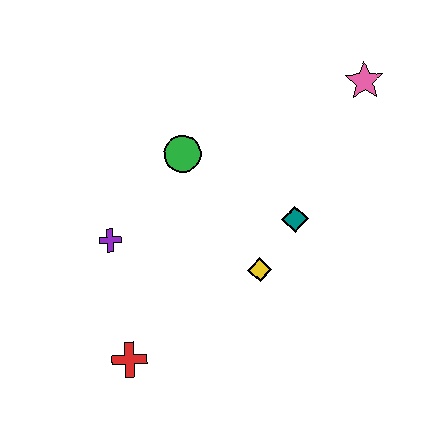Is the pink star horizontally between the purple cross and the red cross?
No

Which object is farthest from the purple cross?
The pink star is farthest from the purple cross.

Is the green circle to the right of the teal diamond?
No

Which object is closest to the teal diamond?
The yellow diamond is closest to the teal diamond.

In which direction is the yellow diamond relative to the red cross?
The yellow diamond is to the right of the red cross.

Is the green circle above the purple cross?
Yes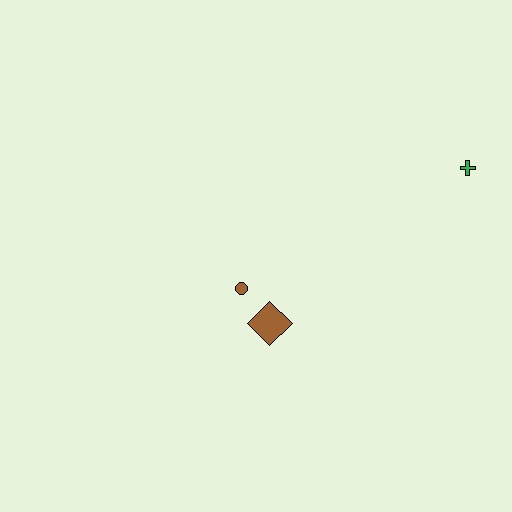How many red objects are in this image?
There are no red objects.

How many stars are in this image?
There are no stars.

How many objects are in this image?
There are 3 objects.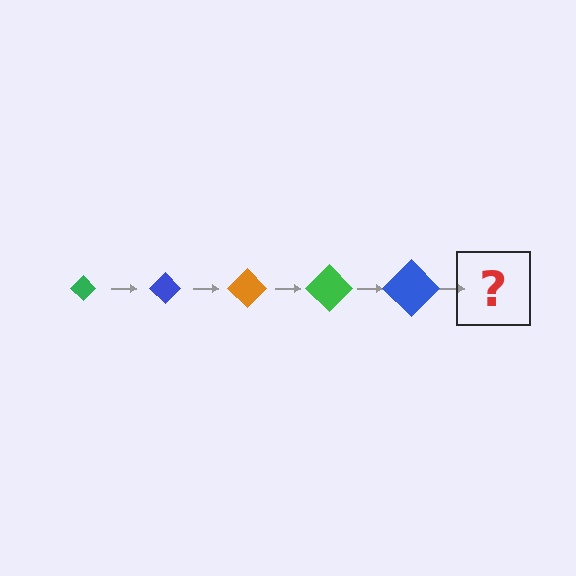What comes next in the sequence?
The next element should be an orange diamond, larger than the previous one.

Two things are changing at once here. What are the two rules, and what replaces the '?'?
The two rules are that the diamond grows larger each step and the color cycles through green, blue, and orange. The '?' should be an orange diamond, larger than the previous one.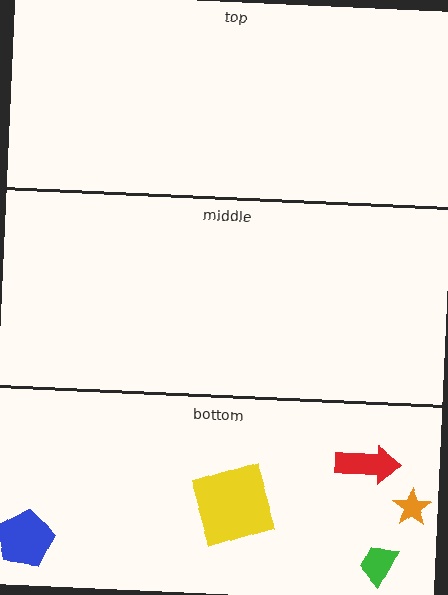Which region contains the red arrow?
The bottom region.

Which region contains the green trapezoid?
The bottom region.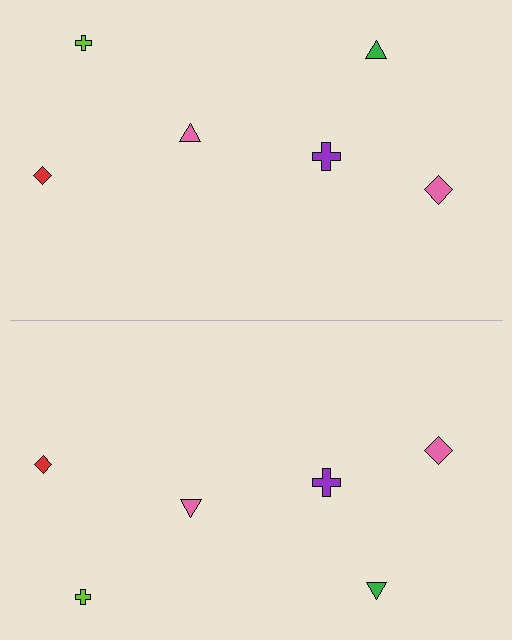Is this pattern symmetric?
Yes, this pattern has bilateral (reflection) symmetry.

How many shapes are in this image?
There are 12 shapes in this image.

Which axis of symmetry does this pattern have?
The pattern has a horizontal axis of symmetry running through the center of the image.